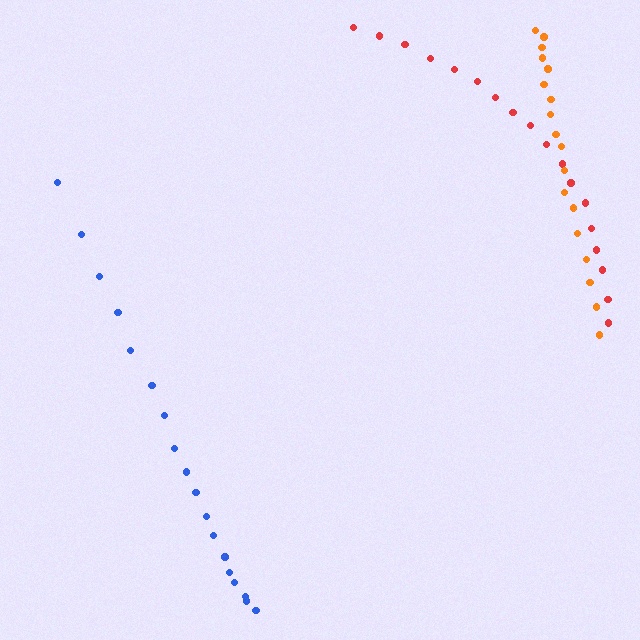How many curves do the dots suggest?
There are 3 distinct paths.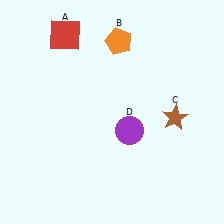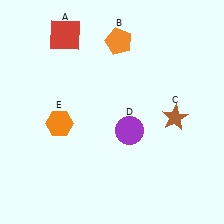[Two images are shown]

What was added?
An orange hexagon (E) was added in Image 2.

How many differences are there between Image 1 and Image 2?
There is 1 difference between the two images.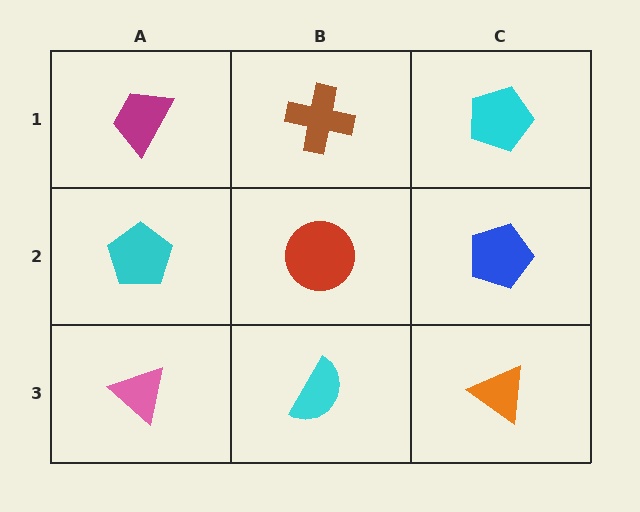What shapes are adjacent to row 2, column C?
A cyan pentagon (row 1, column C), an orange triangle (row 3, column C), a red circle (row 2, column B).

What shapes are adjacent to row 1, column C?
A blue pentagon (row 2, column C), a brown cross (row 1, column B).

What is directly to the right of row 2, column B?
A blue pentagon.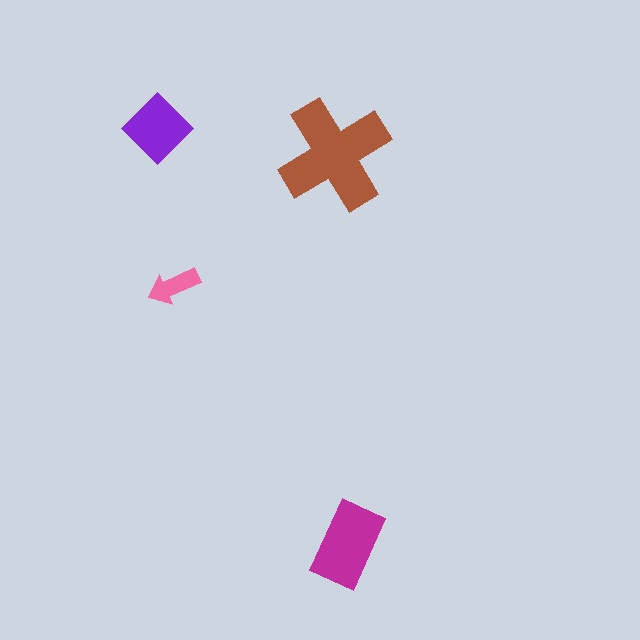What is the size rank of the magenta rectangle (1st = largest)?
2nd.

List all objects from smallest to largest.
The pink arrow, the purple diamond, the magenta rectangle, the brown cross.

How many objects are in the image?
There are 4 objects in the image.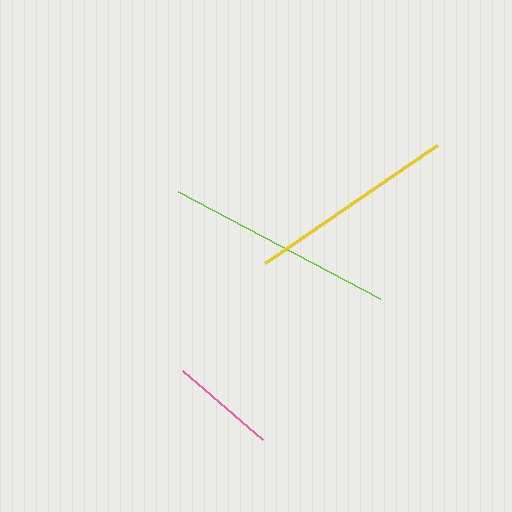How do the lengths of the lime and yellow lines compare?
The lime and yellow lines are approximately the same length.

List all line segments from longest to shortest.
From longest to shortest: lime, yellow, pink.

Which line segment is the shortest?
The pink line is the shortest at approximately 106 pixels.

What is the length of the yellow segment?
The yellow segment is approximately 209 pixels long.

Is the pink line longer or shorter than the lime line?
The lime line is longer than the pink line.